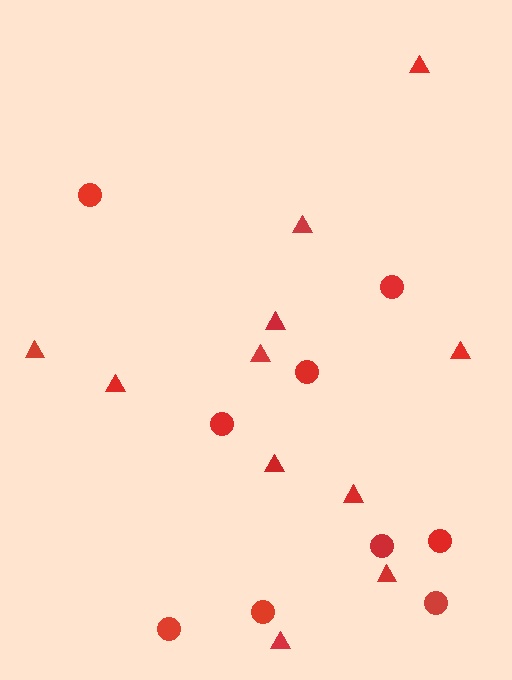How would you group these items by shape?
There are 2 groups: one group of circles (9) and one group of triangles (11).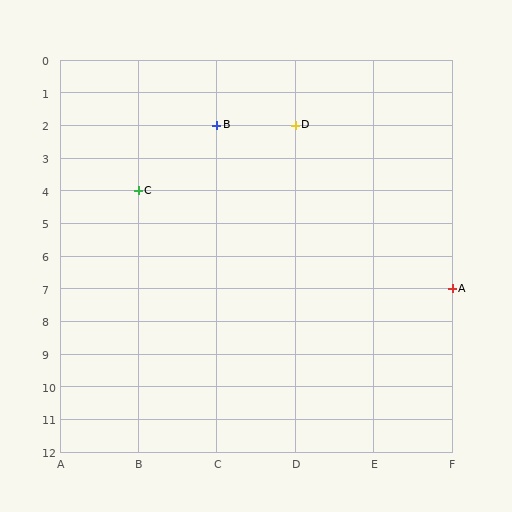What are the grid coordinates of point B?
Point B is at grid coordinates (C, 2).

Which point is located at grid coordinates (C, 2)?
Point B is at (C, 2).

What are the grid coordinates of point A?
Point A is at grid coordinates (F, 7).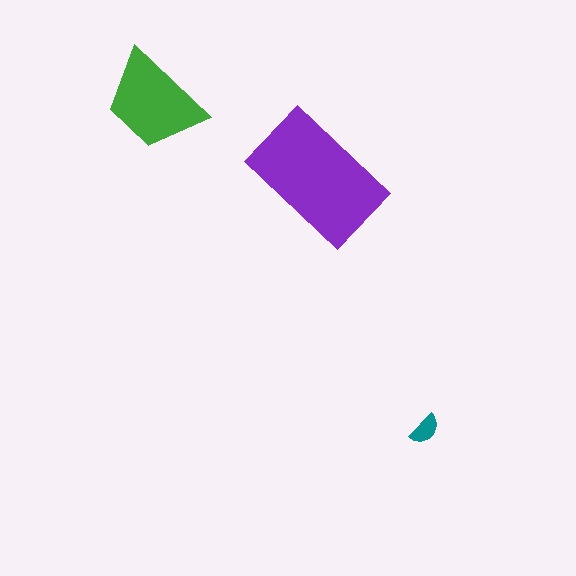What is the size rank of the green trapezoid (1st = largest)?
2nd.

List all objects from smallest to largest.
The teal semicircle, the green trapezoid, the purple rectangle.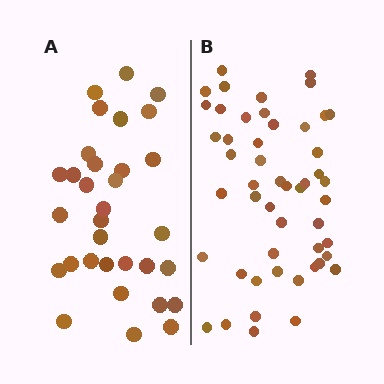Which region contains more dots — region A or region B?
Region B (the right region) has more dots.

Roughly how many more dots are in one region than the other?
Region B has approximately 20 more dots than region A.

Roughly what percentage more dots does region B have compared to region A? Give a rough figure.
About 55% more.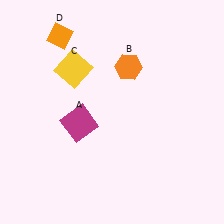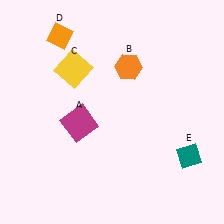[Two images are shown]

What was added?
A teal diamond (E) was added in Image 2.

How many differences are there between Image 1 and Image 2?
There is 1 difference between the two images.